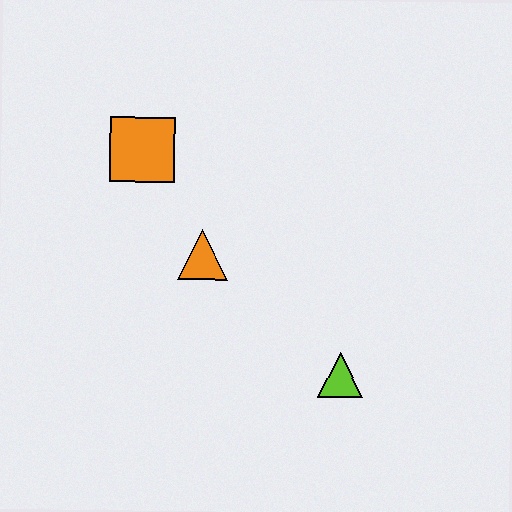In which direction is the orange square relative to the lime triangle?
The orange square is above the lime triangle.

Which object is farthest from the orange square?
The lime triangle is farthest from the orange square.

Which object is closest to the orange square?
The orange triangle is closest to the orange square.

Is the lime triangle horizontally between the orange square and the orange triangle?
No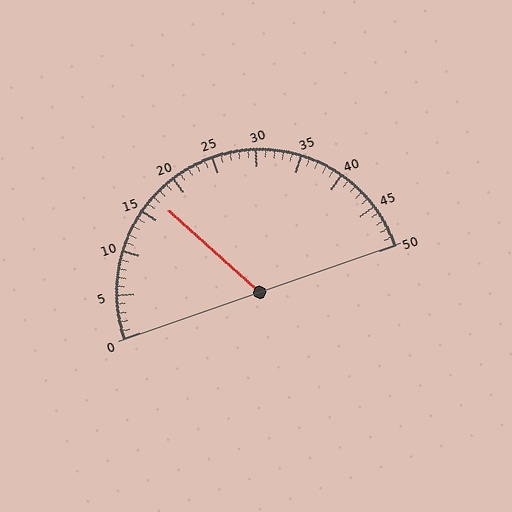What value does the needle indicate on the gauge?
The needle indicates approximately 17.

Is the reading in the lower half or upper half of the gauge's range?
The reading is in the lower half of the range (0 to 50).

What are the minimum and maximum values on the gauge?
The gauge ranges from 0 to 50.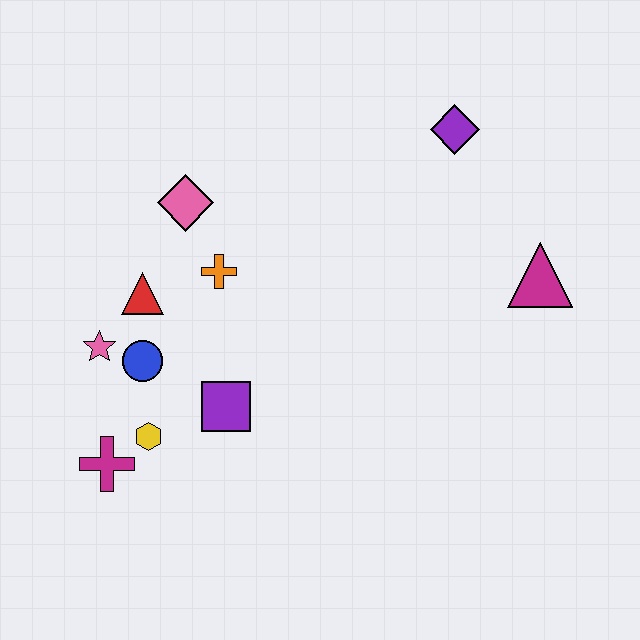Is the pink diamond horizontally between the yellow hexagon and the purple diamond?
Yes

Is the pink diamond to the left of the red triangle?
No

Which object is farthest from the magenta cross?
The purple diamond is farthest from the magenta cross.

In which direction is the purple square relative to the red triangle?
The purple square is below the red triangle.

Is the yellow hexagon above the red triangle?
No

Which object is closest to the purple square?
The yellow hexagon is closest to the purple square.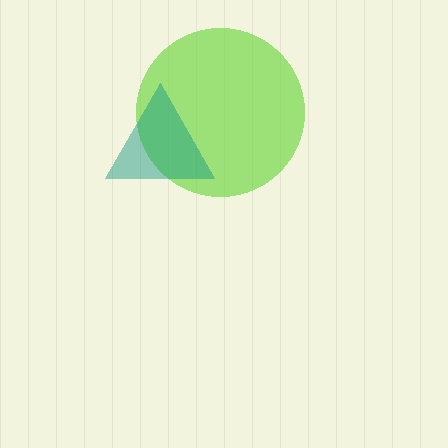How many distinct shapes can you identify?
There are 2 distinct shapes: a lime circle, a teal triangle.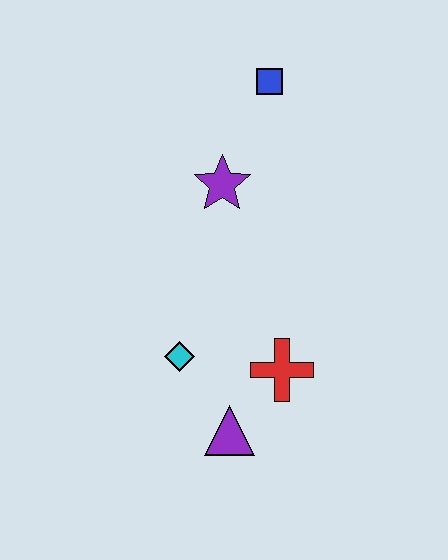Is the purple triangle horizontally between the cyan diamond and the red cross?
Yes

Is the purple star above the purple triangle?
Yes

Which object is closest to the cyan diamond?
The purple triangle is closest to the cyan diamond.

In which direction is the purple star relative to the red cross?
The purple star is above the red cross.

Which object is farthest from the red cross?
The blue square is farthest from the red cross.